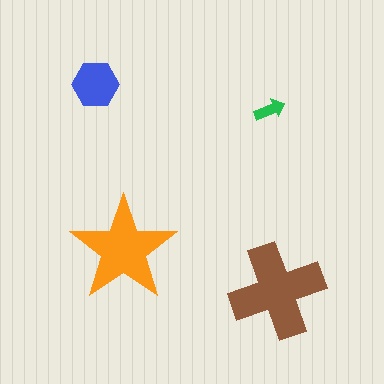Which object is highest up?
The blue hexagon is topmost.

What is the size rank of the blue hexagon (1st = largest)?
3rd.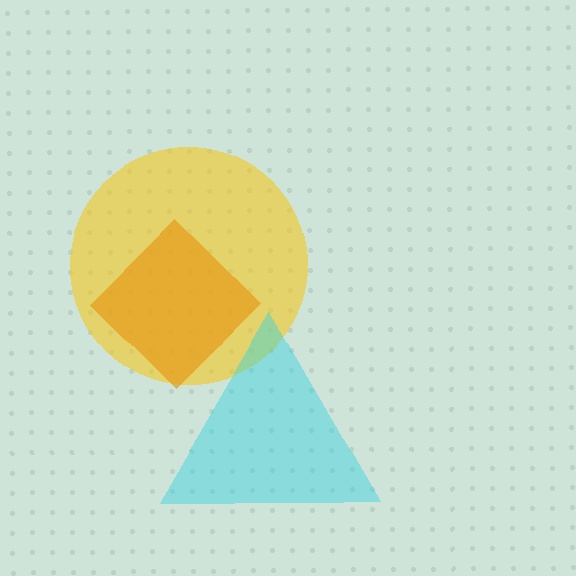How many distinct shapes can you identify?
There are 3 distinct shapes: a yellow circle, an orange diamond, a cyan triangle.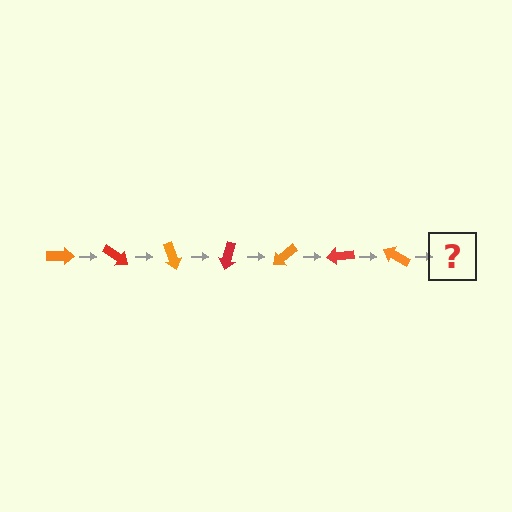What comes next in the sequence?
The next element should be a red arrow, rotated 245 degrees from the start.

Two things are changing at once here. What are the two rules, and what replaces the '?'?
The two rules are that it rotates 35 degrees each step and the color cycles through orange and red. The '?' should be a red arrow, rotated 245 degrees from the start.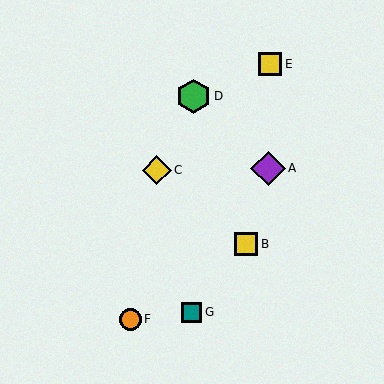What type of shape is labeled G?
Shape G is a teal square.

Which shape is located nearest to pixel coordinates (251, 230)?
The yellow square (labeled B) at (246, 244) is nearest to that location.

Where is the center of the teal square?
The center of the teal square is at (192, 312).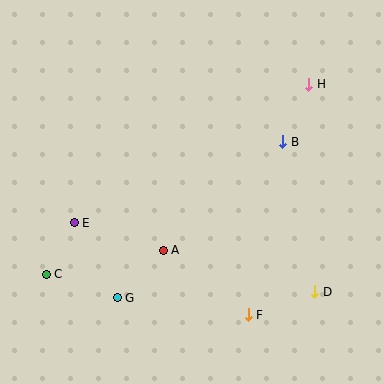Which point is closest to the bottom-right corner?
Point D is closest to the bottom-right corner.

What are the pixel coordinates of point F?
Point F is at (248, 315).